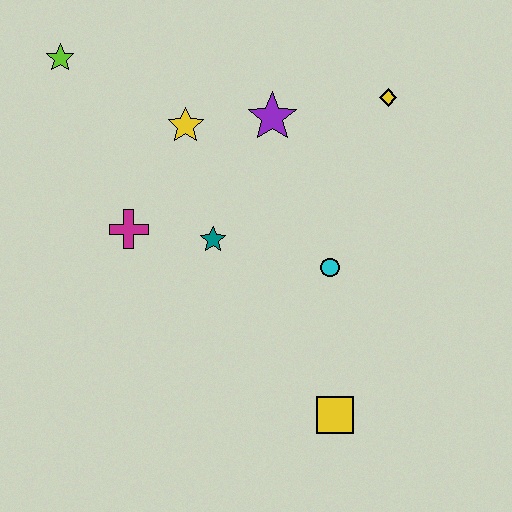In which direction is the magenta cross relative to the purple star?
The magenta cross is to the left of the purple star.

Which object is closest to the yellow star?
The purple star is closest to the yellow star.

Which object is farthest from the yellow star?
The yellow square is farthest from the yellow star.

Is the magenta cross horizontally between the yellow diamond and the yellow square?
No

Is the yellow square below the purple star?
Yes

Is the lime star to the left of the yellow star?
Yes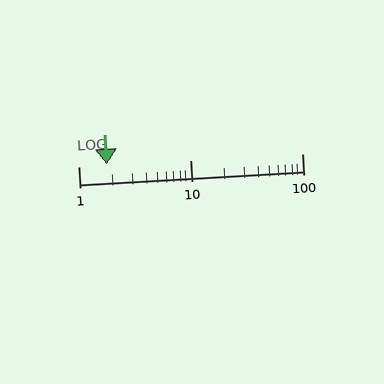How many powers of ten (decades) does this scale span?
The scale spans 2 decades, from 1 to 100.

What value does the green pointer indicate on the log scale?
The pointer indicates approximately 1.8.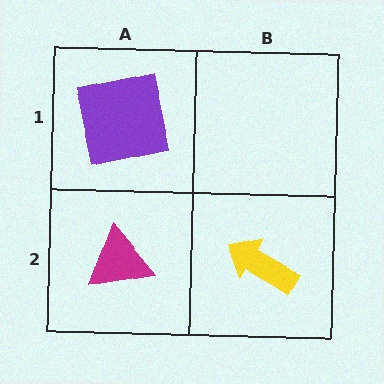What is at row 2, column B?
A yellow arrow.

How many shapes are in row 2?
2 shapes.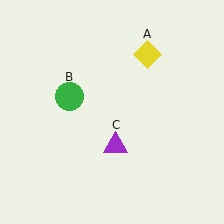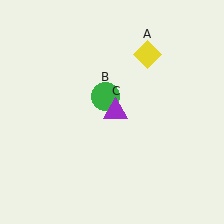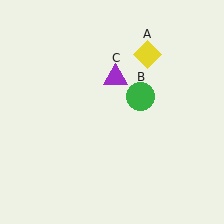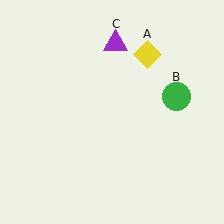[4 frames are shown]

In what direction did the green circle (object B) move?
The green circle (object B) moved right.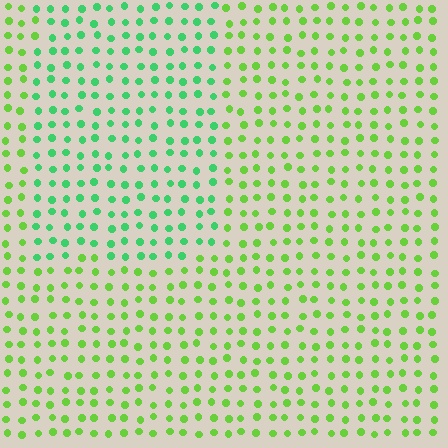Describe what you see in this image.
The image is filled with small lime elements in a uniform arrangement. A rectangle-shaped region is visible where the elements are tinted to a slightly different hue, forming a subtle color boundary.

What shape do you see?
I see a rectangle.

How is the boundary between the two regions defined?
The boundary is defined purely by a slight shift in hue (about 36 degrees). Spacing, size, and orientation are identical on both sides.